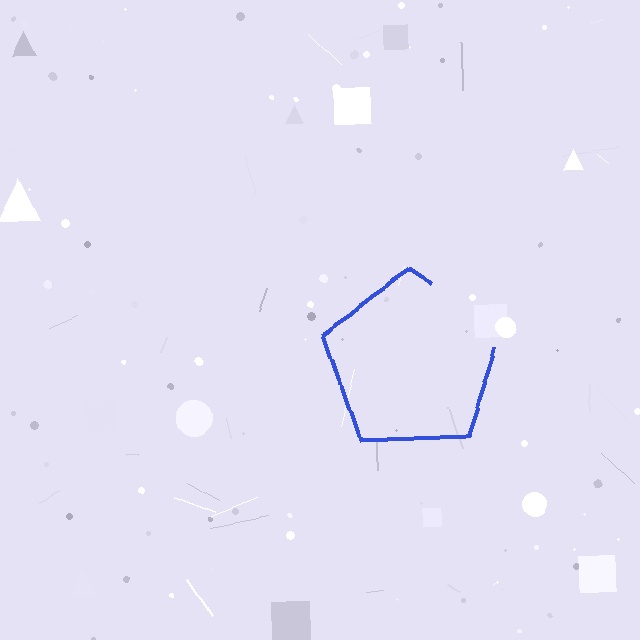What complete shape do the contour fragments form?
The contour fragments form a pentagon.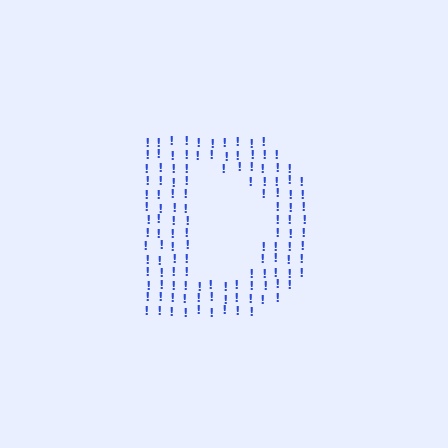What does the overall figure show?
The overall figure shows the letter D.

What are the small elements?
The small elements are exclamation marks.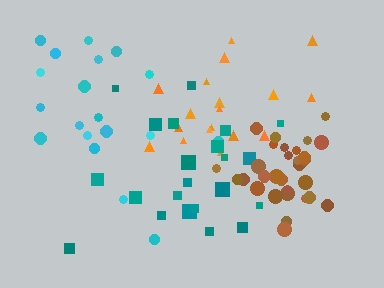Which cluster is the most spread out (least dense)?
Cyan.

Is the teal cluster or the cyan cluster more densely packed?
Teal.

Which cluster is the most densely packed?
Brown.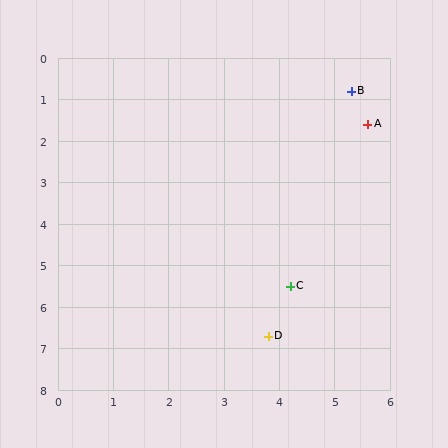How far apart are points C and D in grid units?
Points C and D are about 1.3 grid units apart.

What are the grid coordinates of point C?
Point C is at approximately (4.2, 5.5).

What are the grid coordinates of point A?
Point A is at approximately (5.6, 1.6).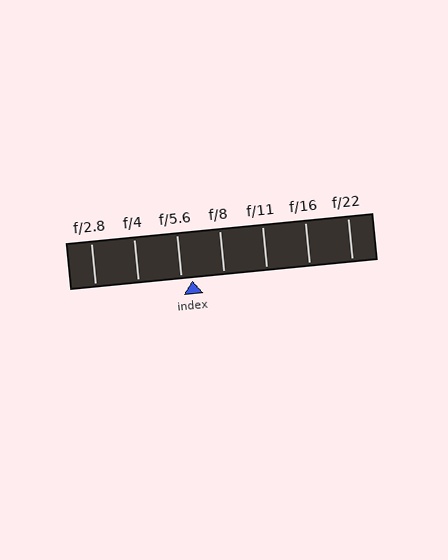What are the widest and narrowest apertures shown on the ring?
The widest aperture shown is f/2.8 and the narrowest is f/22.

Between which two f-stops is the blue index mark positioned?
The index mark is between f/5.6 and f/8.